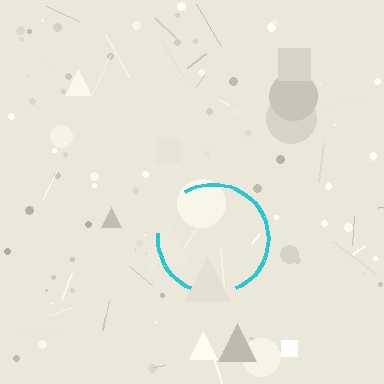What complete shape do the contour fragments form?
The contour fragments form a circle.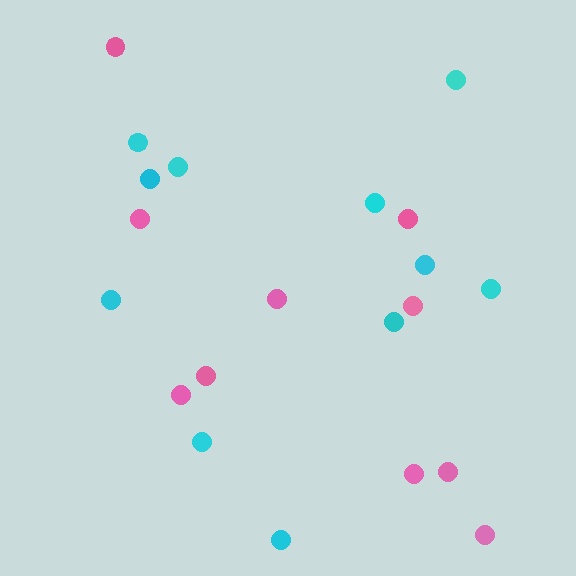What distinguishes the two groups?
There are 2 groups: one group of pink circles (10) and one group of cyan circles (11).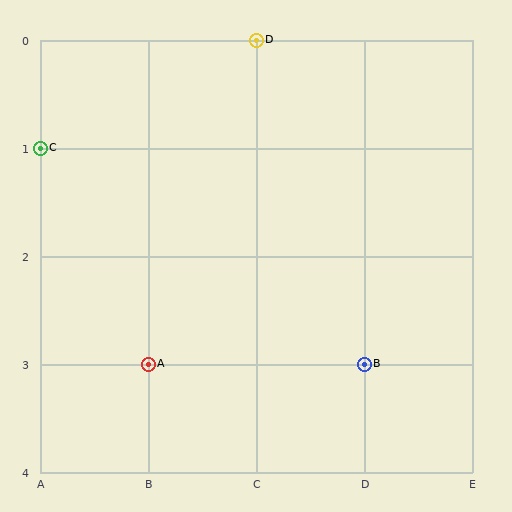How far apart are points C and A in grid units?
Points C and A are 1 column and 2 rows apart (about 2.2 grid units diagonally).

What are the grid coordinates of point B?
Point B is at grid coordinates (D, 3).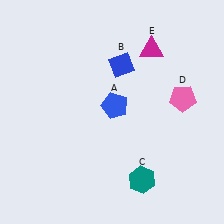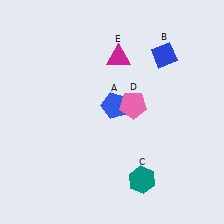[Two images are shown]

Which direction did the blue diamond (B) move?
The blue diamond (B) moved right.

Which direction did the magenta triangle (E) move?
The magenta triangle (E) moved left.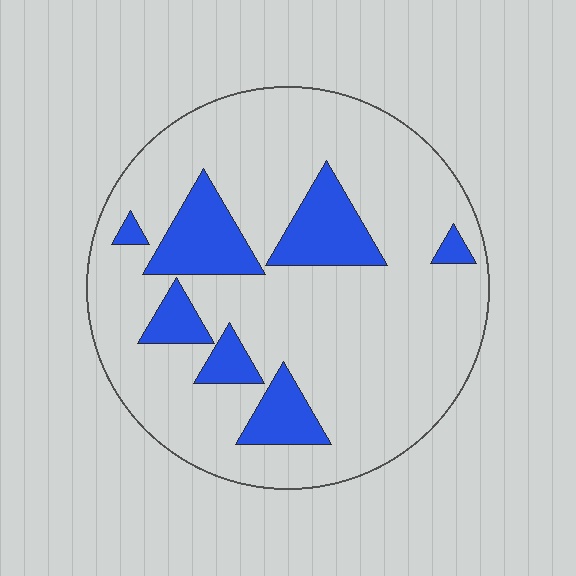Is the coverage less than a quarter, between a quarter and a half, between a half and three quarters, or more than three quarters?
Less than a quarter.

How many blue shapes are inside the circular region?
7.